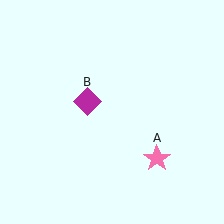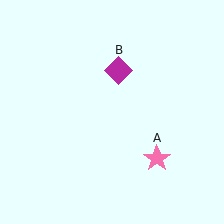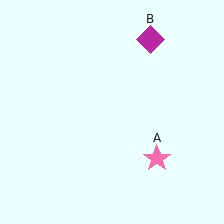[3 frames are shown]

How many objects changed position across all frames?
1 object changed position: magenta diamond (object B).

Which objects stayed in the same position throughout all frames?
Pink star (object A) remained stationary.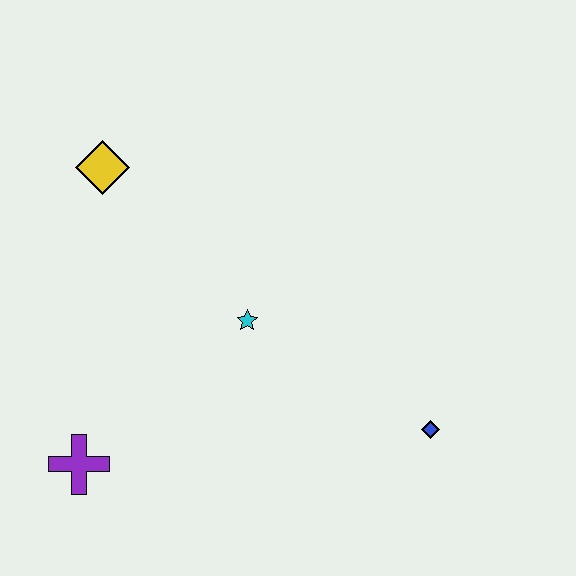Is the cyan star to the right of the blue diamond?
No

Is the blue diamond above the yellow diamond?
No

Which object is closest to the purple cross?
The cyan star is closest to the purple cross.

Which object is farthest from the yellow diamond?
The blue diamond is farthest from the yellow diamond.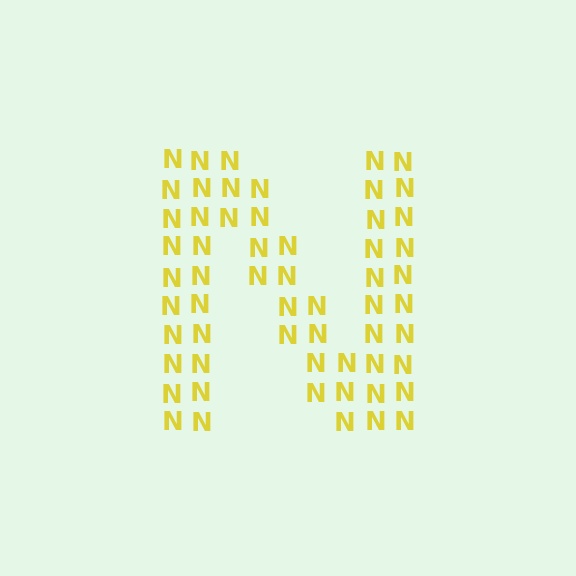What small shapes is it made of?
It is made of small letter N's.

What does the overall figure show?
The overall figure shows the letter N.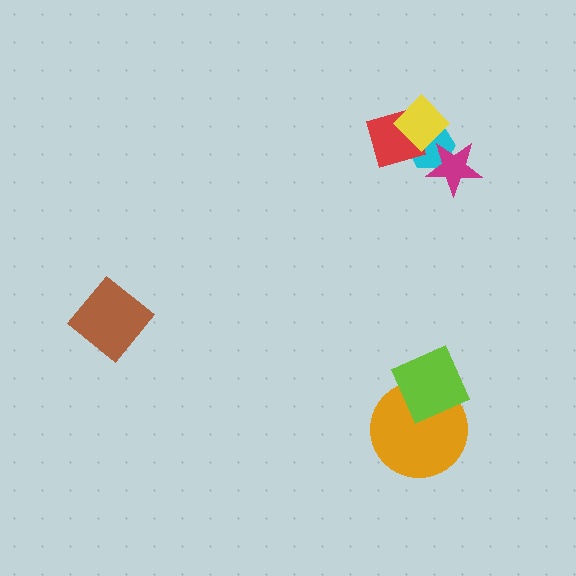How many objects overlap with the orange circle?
1 object overlaps with the orange circle.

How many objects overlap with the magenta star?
1 object overlaps with the magenta star.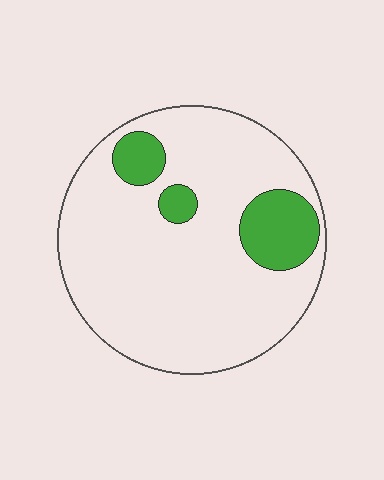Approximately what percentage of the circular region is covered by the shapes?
Approximately 15%.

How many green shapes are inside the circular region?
3.